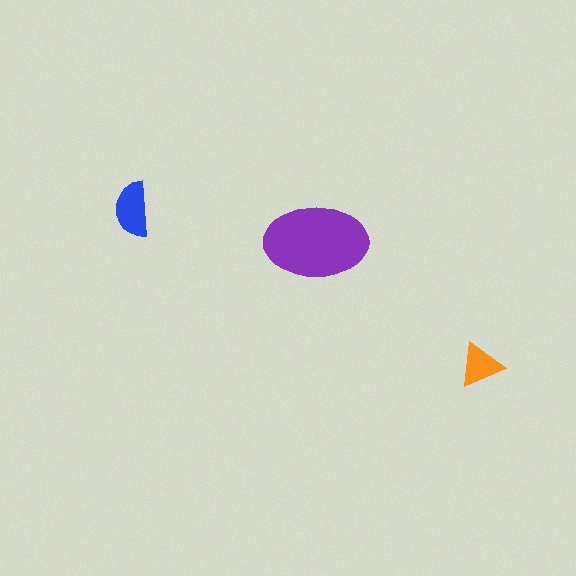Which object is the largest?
The purple ellipse.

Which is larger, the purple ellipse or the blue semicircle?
The purple ellipse.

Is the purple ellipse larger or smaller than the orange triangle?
Larger.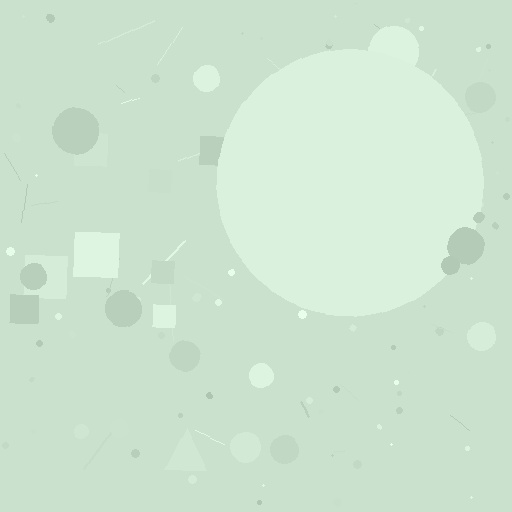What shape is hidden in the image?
A circle is hidden in the image.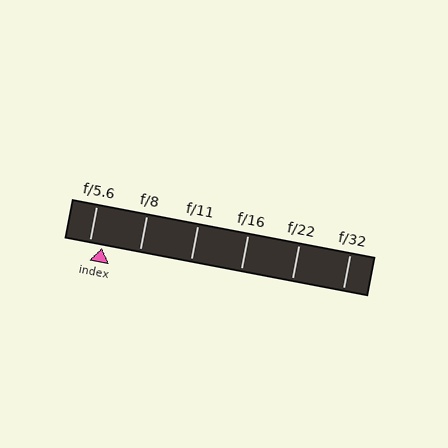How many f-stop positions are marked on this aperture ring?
There are 6 f-stop positions marked.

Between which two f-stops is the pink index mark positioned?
The index mark is between f/5.6 and f/8.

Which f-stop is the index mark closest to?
The index mark is closest to f/5.6.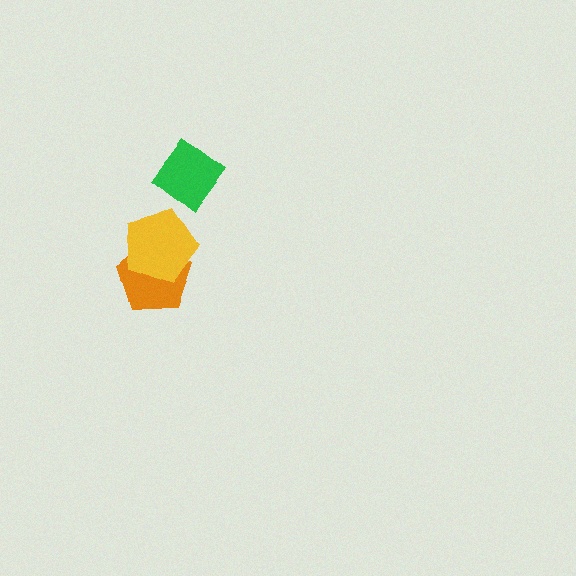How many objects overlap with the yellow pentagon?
1 object overlaps with the yellow pentagon.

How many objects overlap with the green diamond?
0 objects overlap with the green diamond.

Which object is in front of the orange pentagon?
The yellow pentagon is in front of the orange pentagon.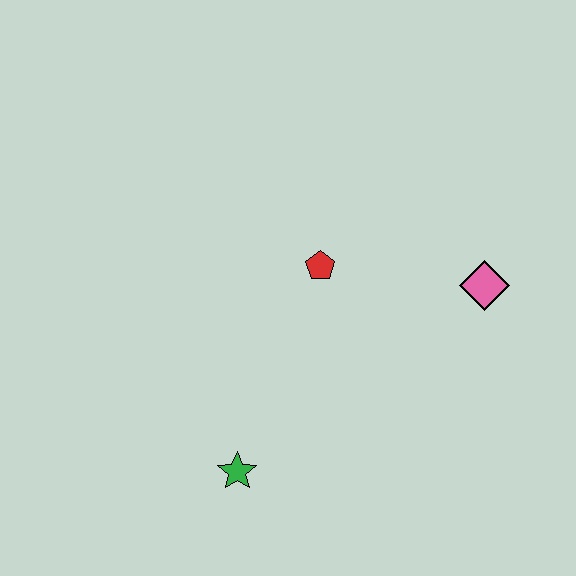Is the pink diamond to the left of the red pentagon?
No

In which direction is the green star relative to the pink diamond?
The green star is to the left of the pink diamond.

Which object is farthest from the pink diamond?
The green star is farthest from the pink diamond.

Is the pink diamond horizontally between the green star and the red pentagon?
No